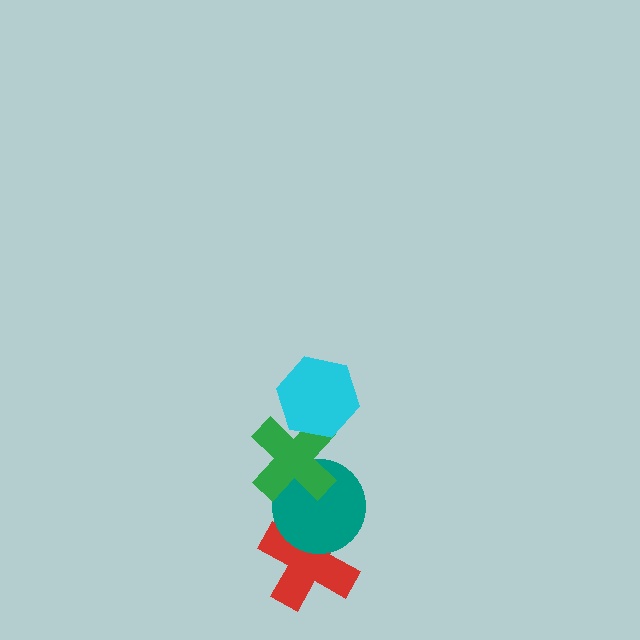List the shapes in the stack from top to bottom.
From top to bottom: the cyan hexagon, the green cross, the teal circle, the red cross.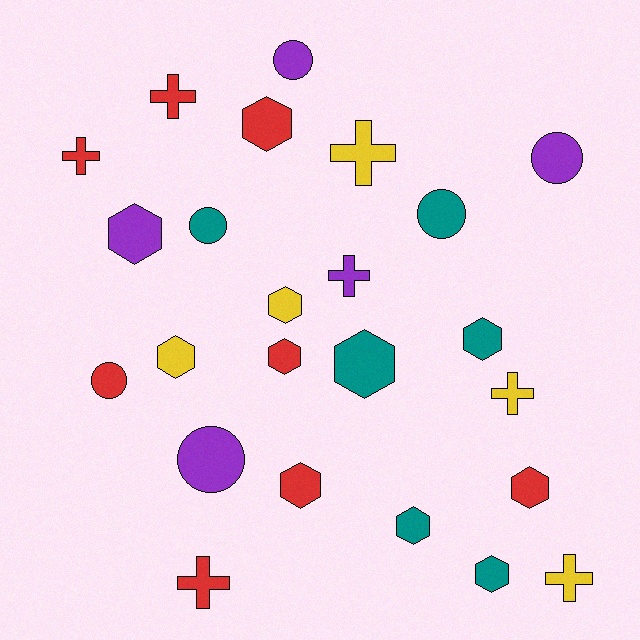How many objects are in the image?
There are 24 objects.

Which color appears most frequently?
Red, with 8 objects.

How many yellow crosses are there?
There are 3 yellow crosses.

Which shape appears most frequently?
Hexagon, with 11 objects.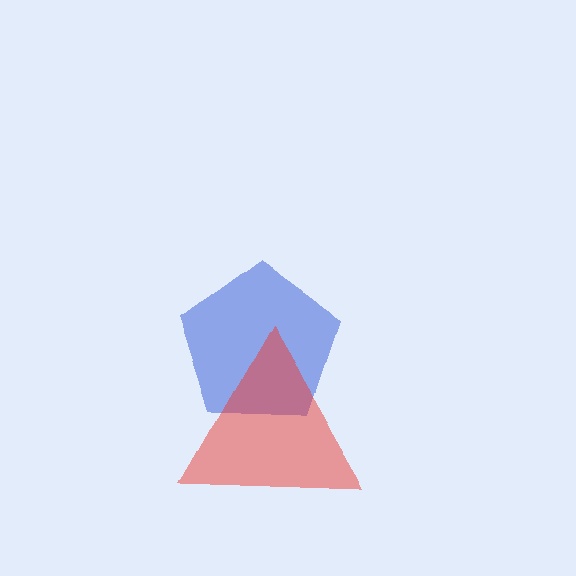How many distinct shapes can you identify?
There are 2 distinct shapes: a blue pentagon, a red triangle.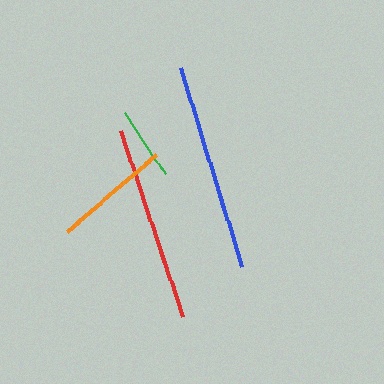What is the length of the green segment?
The green segment is approximately 75 pixels long.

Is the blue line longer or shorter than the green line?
The blue line is longer than the green line.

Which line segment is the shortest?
The green line is the shortest at approximately 75 pixels.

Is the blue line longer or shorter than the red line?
The blue line is longer than the red line.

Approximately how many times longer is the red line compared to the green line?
The red line is approximately 2.6 times the length of the green line.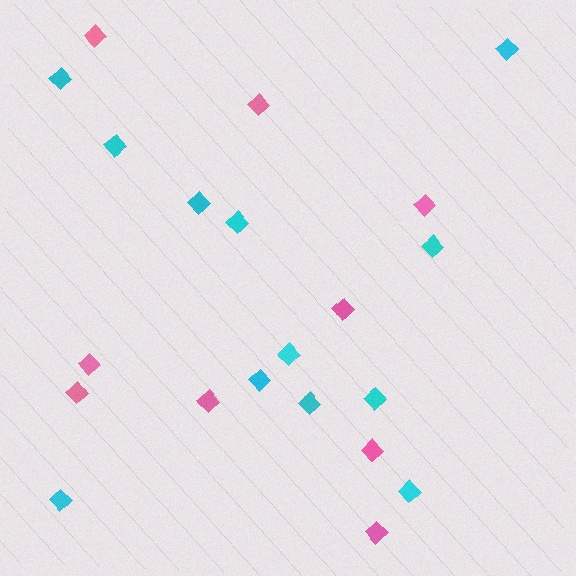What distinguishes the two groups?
There are 2 groups: one group of pink diamonds (9) and one group of cyan diamonds (12).